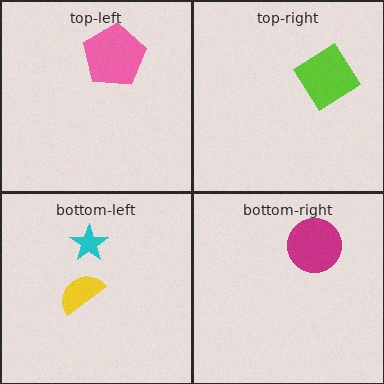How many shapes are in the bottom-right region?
1.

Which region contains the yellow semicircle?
The bottom-left region.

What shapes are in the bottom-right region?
The magenta circle.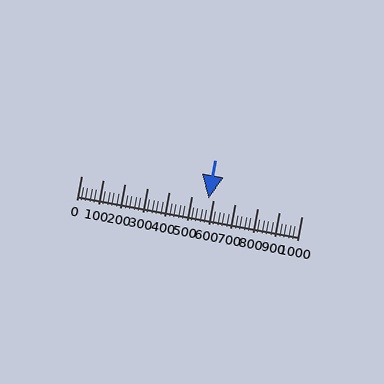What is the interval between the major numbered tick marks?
The major tick marks are spaced 100 units apart.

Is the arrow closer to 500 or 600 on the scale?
The arrow is closer to 600.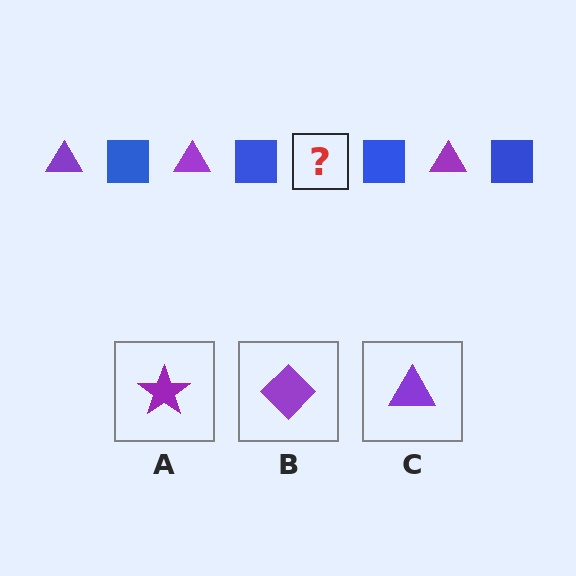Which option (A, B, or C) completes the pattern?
C.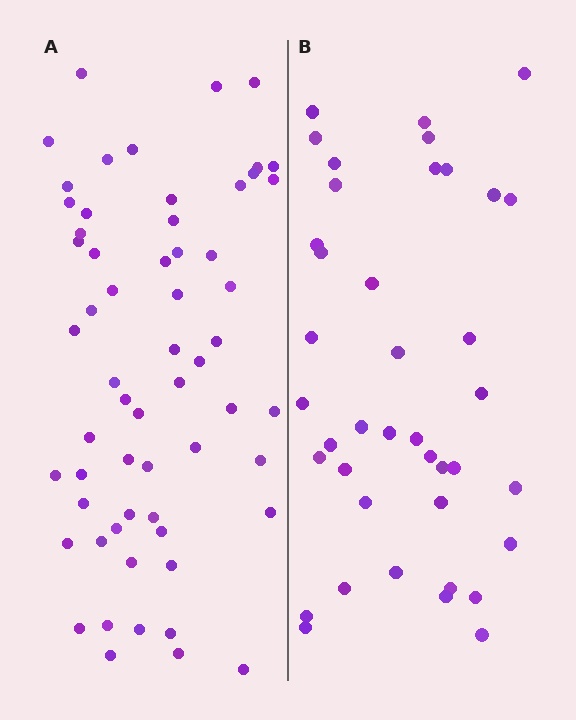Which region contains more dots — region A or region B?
Region A (the left region) has more dots.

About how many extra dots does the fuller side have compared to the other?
Region A has approximately 20 more dots than region B.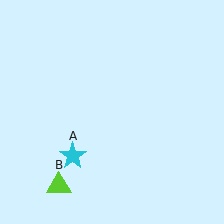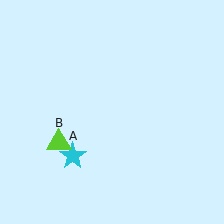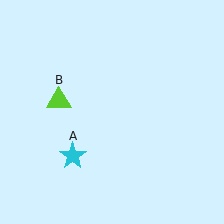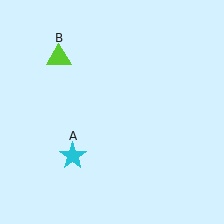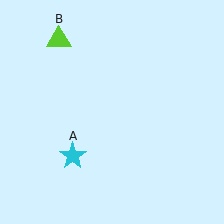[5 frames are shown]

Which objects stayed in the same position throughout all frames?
Cyan star (object A) remained stationary.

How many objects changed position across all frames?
1 object changed position: lime triangle (object B).